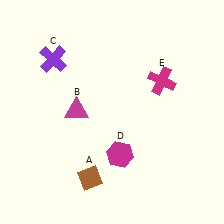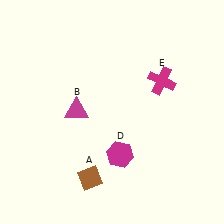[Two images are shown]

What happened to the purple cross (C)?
The purple cross (C) was removed in Image 2. It was in the top-left area of Image 1.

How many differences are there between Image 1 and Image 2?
There is 1 difference between the two images.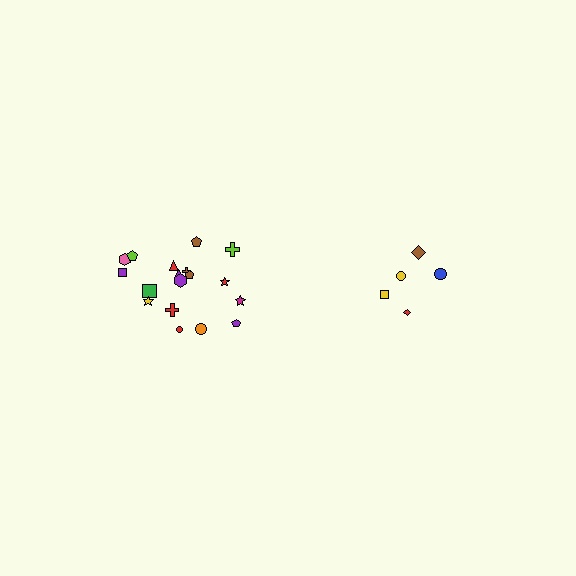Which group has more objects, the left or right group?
The left group.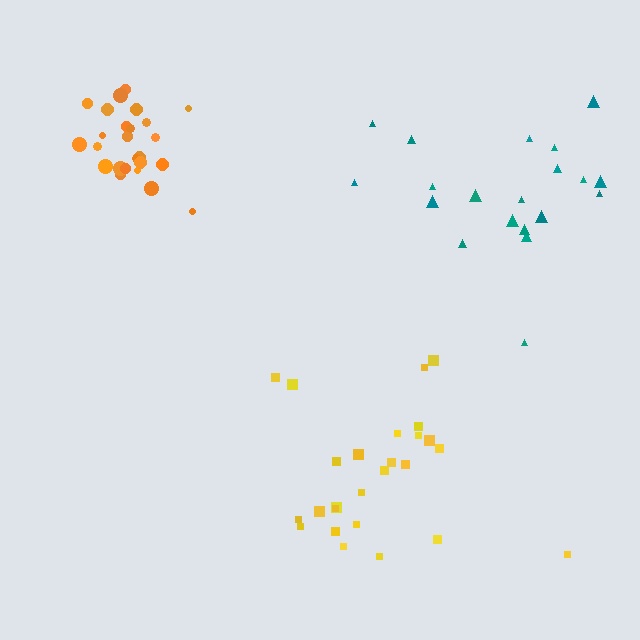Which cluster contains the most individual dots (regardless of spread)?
Yellow (26).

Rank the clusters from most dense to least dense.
orange, yellow, teal.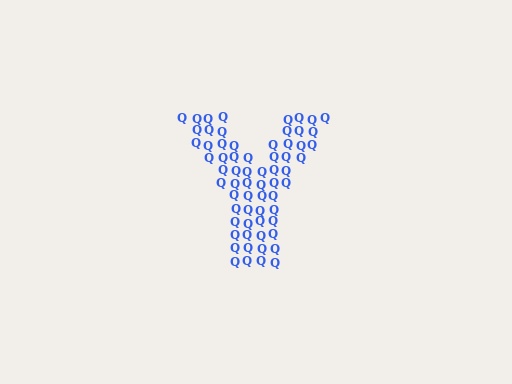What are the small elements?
The small elements are letter Q's.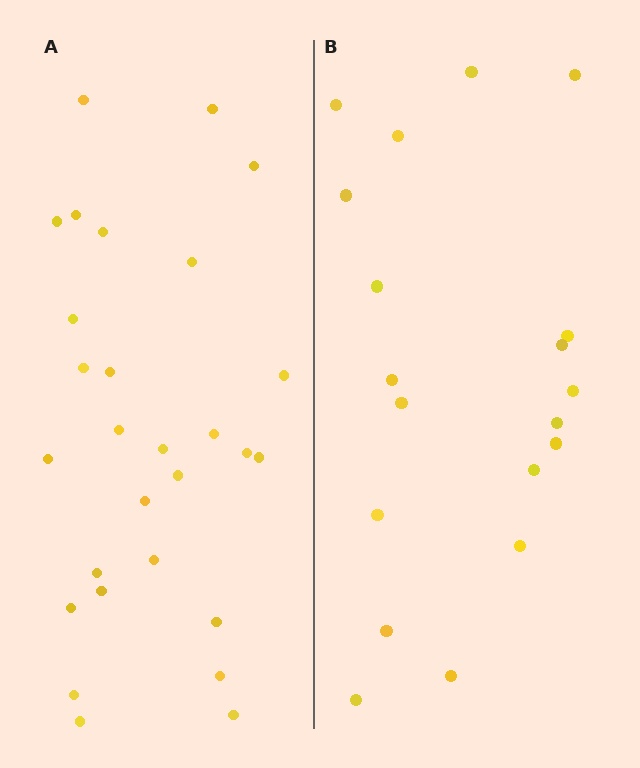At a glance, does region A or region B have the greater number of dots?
Region A (the left region) has more dots.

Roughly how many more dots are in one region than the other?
Region A has roughly 8 or so more dots than region B.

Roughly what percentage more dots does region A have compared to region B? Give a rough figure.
About 45% more.